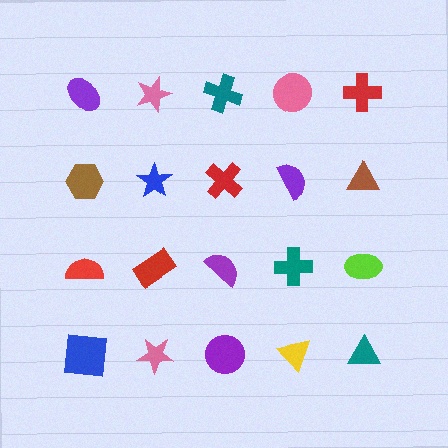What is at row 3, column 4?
A teal cross.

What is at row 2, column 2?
A blue star.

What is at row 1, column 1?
A purple ellipse.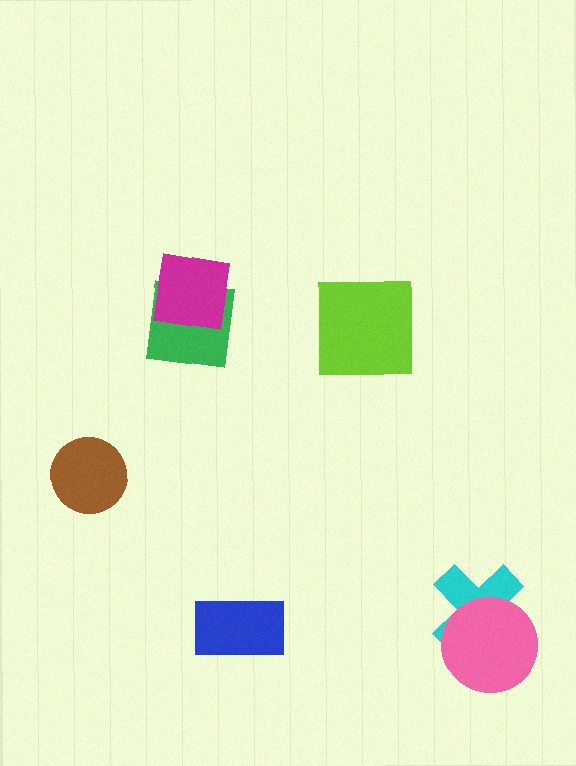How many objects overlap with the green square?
1 object overlaps with the green square.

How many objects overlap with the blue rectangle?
0 objects overlap with the blue rectangle.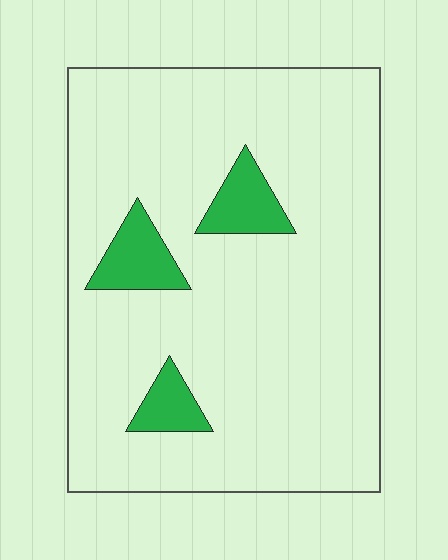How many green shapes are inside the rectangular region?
3.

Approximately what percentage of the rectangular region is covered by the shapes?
Approximately 10%.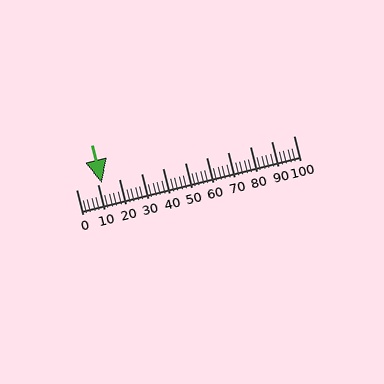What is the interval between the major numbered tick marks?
The major tick marks are spaced 10 units apart.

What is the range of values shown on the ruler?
The ruler shows values from 0 to 100.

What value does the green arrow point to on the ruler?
The green arrow points to approximately 12.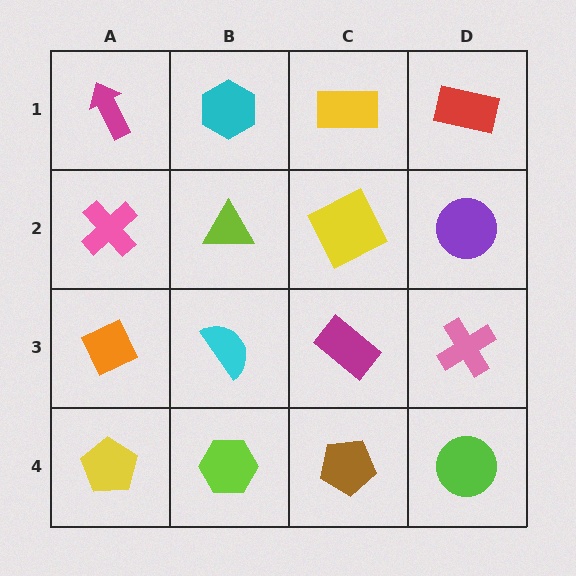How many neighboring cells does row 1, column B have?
3.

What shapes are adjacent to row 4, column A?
An orange diamond (row 3, column A), a lime hexagon (row 4, column B).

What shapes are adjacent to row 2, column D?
A red rectangle (row 1, column D), a pink cross (row 3, column D), a yellow square (row 2, column C).